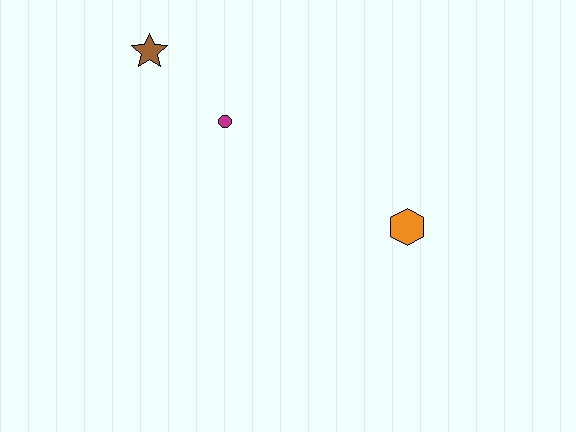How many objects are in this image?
There are 3 objects.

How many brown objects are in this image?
There is 1 brown object.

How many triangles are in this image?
There are no triangles.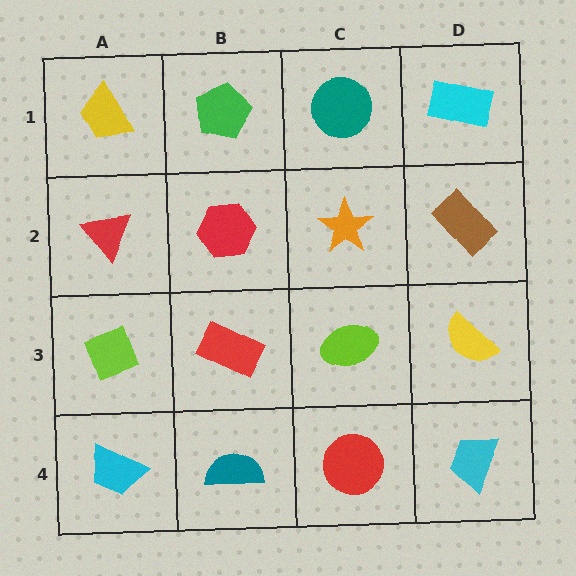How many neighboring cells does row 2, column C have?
4.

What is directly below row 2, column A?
A lime diamond.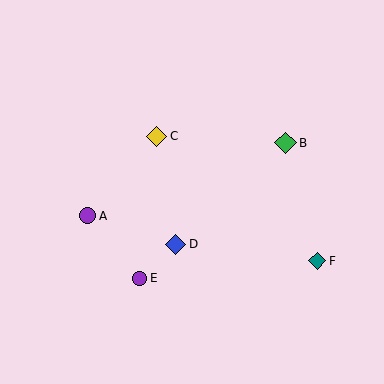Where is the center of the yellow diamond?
The center of the yellow diamond is at (157, 136).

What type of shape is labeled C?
Shape C is a yellow diamond.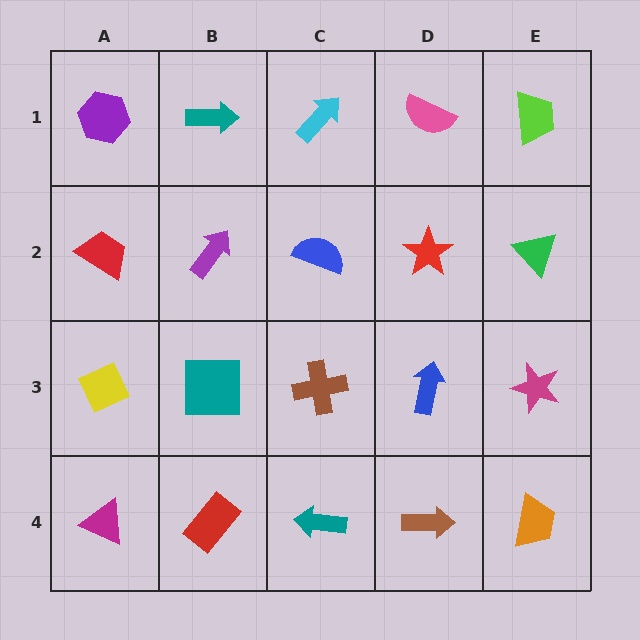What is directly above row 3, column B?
A purple arrow.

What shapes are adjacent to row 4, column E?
A magenta star (row 3, column E), a brown arrow (row 4, column D).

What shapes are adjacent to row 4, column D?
A blue arrow (row 3, column D), a teal arrow (row 4, column C), an orange trapezoid (row 4, column E).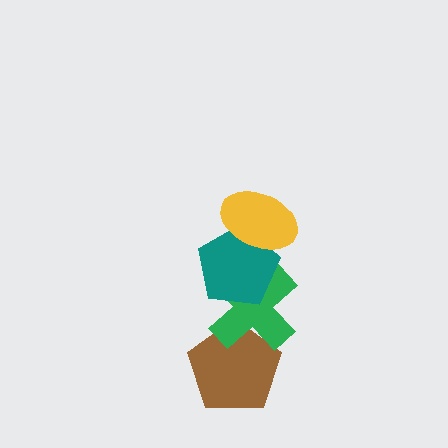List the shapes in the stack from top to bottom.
From top to bottom: the yellow ellipse, the teal pentagon, the green cross, the brown pentagon.